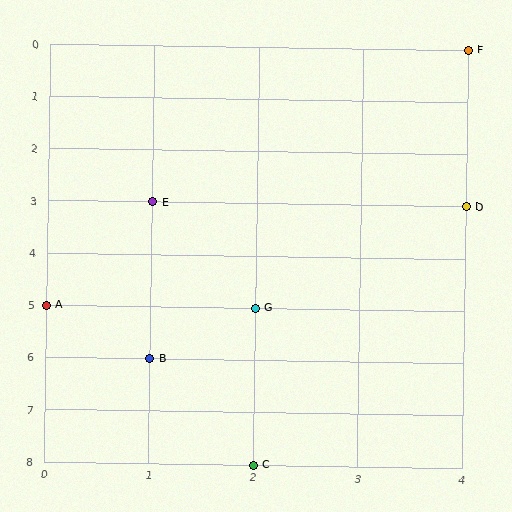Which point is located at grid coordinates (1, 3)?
Point E is at (1, 3).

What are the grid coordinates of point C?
Point C is at grid coordinates (2, 8).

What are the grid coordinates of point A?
Point A is at grid coordinates (0, 5).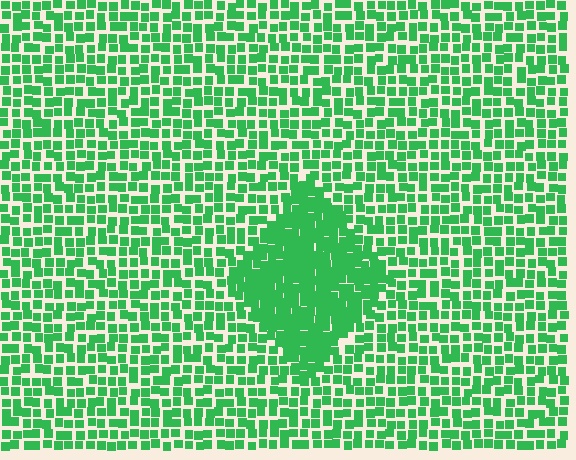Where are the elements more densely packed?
The elements are more densely packed inside the diamond boundary.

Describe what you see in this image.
The image contains small green elements arranged at two different densities. A diamond-shaped region is visible where the elements are more densely packed than the surrounding area.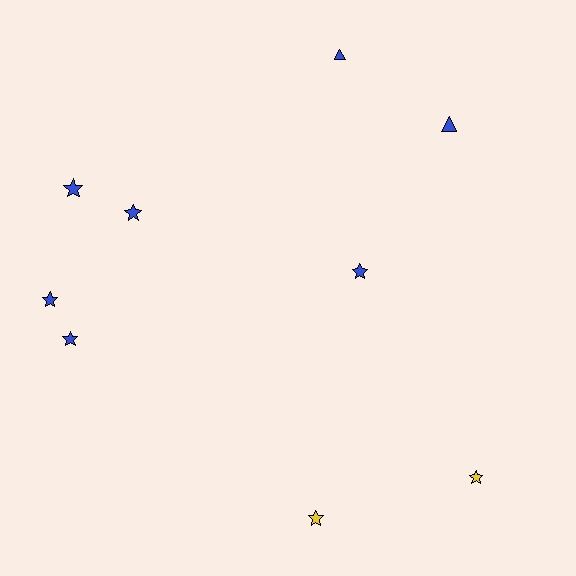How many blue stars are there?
There are 5 blue stars.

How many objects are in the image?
There are 9 objects.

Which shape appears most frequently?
Star, with 7 objects.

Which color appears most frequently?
Blue, with 7 objects.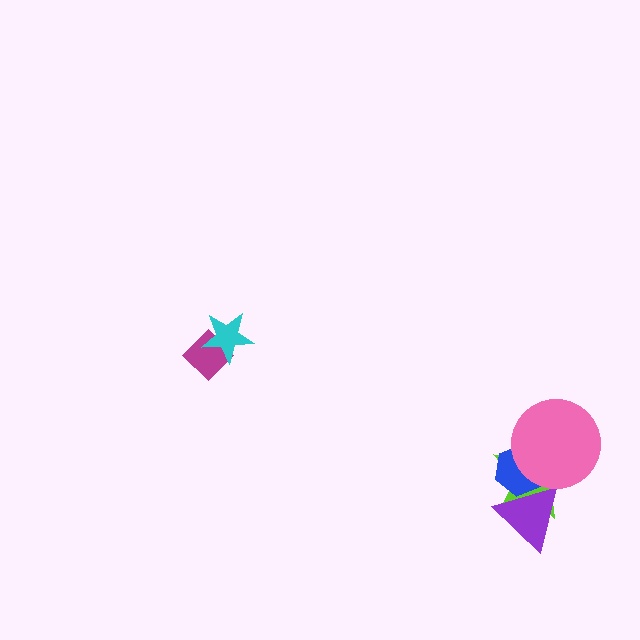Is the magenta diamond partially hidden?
Yes, it is partially covered by another shape.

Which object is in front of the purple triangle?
The blue hexagon is in front of the purple triangle.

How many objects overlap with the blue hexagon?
3 objects overlap with the blue hexagon.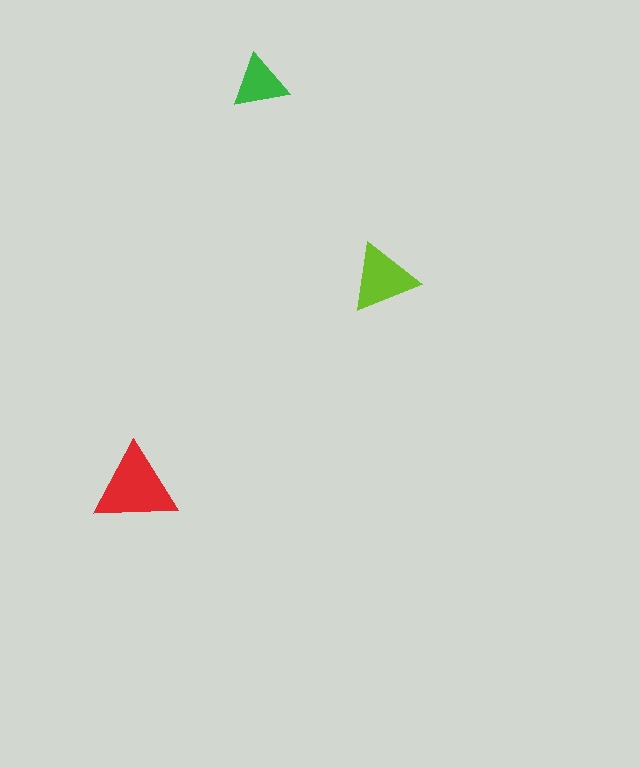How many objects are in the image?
There are 3 objects in the image.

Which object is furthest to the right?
The lime triangle is rightmost.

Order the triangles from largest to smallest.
the red one, the lime one, the green one.